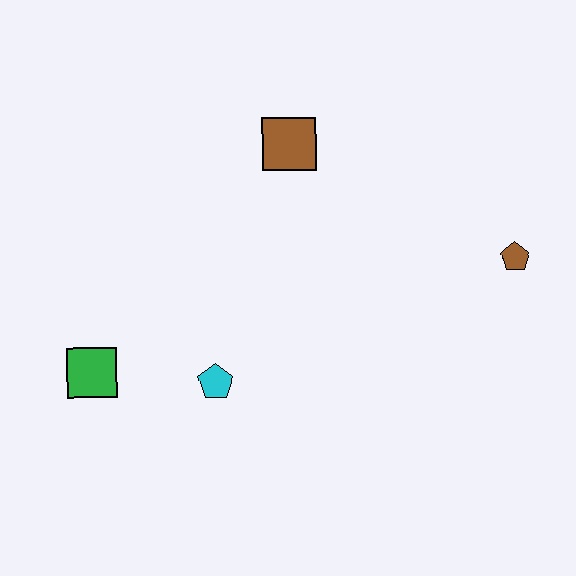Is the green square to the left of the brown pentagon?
Yes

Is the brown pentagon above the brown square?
No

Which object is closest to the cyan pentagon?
The green square is closest to the cyan pentagon.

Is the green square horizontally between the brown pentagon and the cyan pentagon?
No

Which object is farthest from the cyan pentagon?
The brown pentagon is farthest from the cyan pentagon.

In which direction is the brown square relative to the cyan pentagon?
The brown square is above the cyan pentagon.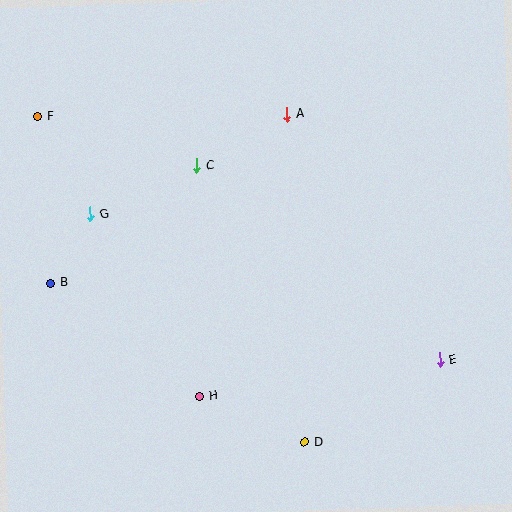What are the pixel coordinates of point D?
Point D is at (305, 442).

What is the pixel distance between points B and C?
The distance between B and C is 187 pixels.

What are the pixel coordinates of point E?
Point E is at (440, 360).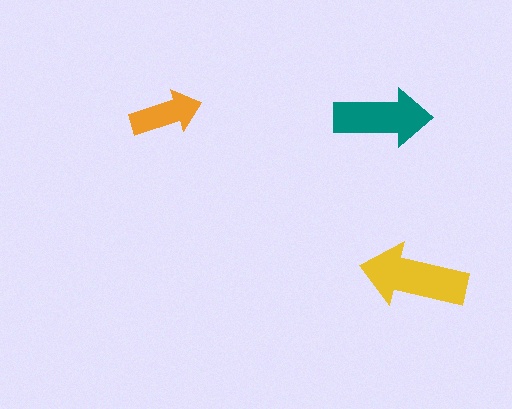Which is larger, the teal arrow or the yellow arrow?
The yellow one.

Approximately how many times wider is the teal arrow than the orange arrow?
About 1.5 times wider.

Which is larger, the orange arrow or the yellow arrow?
The yellow one.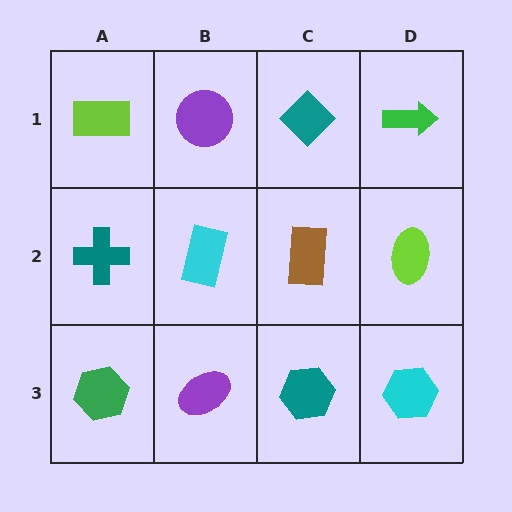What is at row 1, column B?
A purple circle.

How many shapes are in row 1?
4 shapes.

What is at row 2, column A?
A teal cross.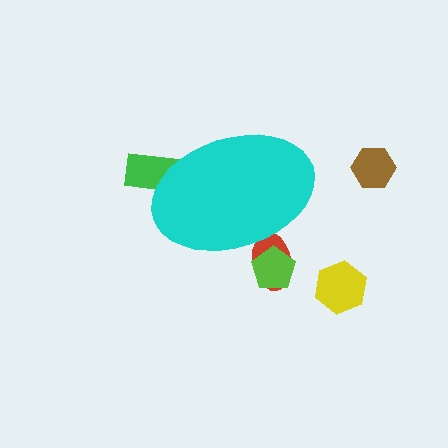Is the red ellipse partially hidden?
Yes, the red ellipse is partially hidden behind the cyan ellipse.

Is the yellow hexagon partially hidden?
No, the yellow hexagon is fully visible.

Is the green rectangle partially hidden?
Yes, the green rectangle is partially hidden behind the cyan ellipse.